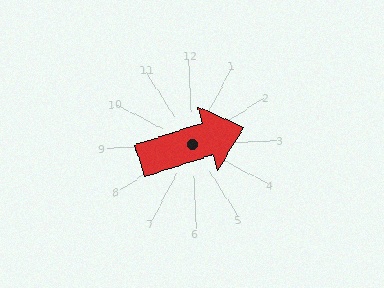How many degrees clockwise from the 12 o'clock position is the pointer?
Approximately 75 degrees.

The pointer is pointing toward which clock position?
Roughly 2 o'clock.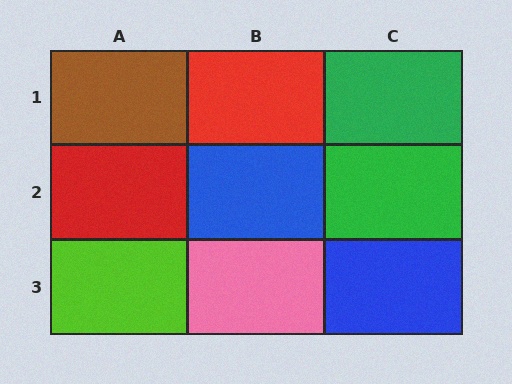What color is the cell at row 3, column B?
Pink.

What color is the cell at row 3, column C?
Blue.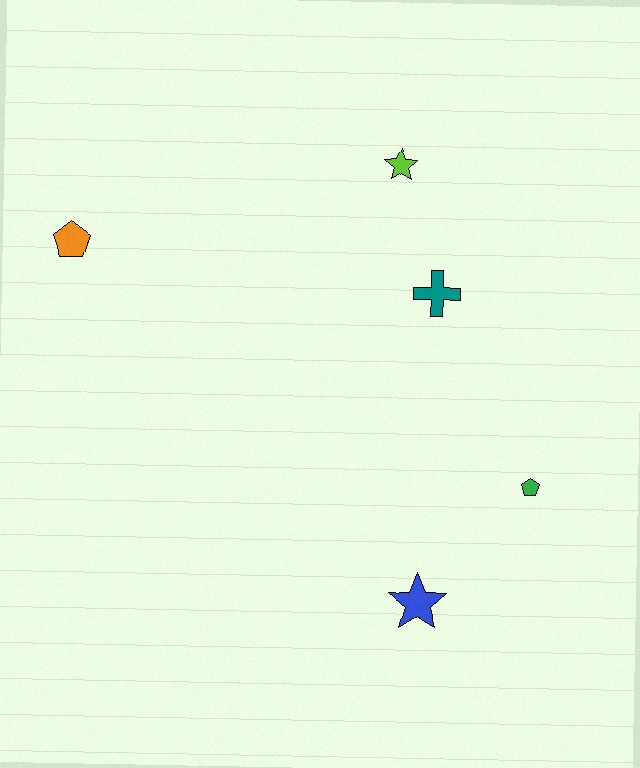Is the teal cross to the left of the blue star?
No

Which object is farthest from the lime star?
The blue star is farthest from the lime star.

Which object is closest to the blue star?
The green pentagon is closest to the blue star.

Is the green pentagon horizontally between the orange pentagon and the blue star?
No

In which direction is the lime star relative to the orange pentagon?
The lime star is to the right of the orange pentagon.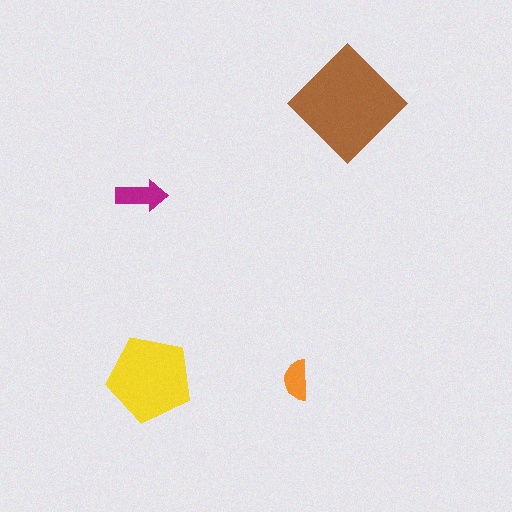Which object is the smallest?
The orange semicircle.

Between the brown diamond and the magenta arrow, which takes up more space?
The brown diamond.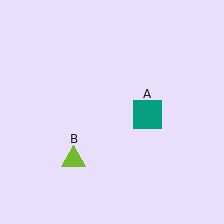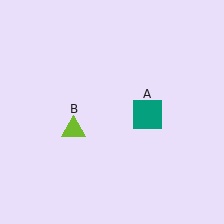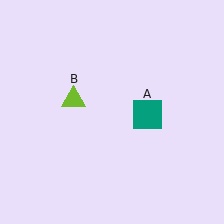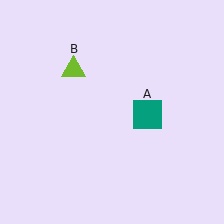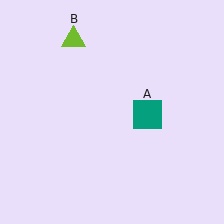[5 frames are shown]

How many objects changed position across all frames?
1 object changed position: lime triangle (object B).